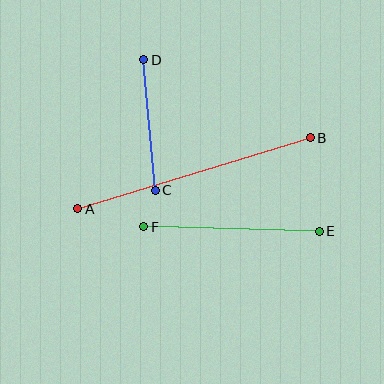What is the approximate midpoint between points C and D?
The midpoint is at approximately (149, 125) pixels.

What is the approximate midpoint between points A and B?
The midpoint is at approximately (194, 173) pixels.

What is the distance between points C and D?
The distance is approximately 131 pixels.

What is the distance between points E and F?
The distance is approximately 176 pixels.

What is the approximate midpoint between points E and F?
The midpoint is at approximately (231, 229) pixels.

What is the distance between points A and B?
The distance is approximately 243 pixels.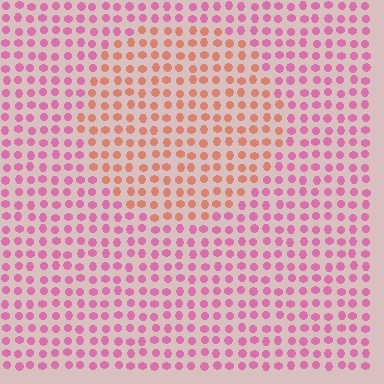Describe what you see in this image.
The image is filled with small pink elements in a uniform arrangement. A circle-shaped region is visible where the elements are tinted to a slightly different hue, forming a subtle color boundary.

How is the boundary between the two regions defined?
The boundary is defined purely by a slight shift in hue (about 44 degrees). Spacing, size, and orientation are identical on both sides.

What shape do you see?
I see a circle.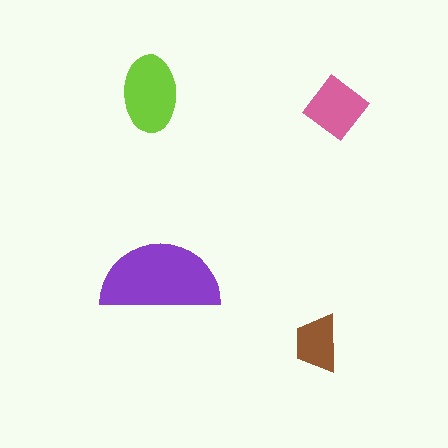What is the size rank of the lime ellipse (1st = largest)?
2nd.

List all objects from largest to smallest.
The purple semicircle, the lime ellipse, the pink diamond, the brown trapezoid.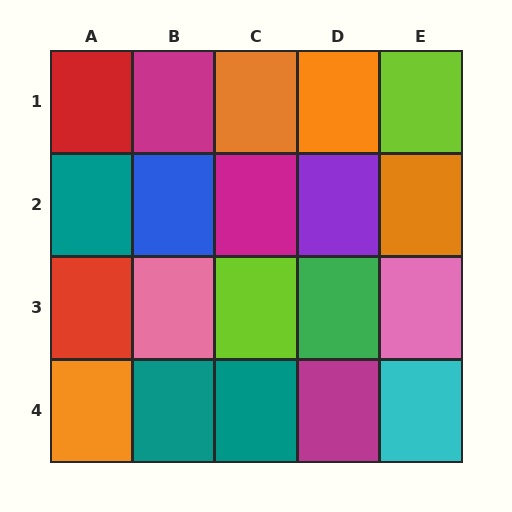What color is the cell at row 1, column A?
Red.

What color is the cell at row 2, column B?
Blue.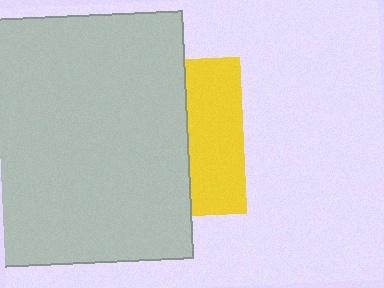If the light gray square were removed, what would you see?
You would see the complete yellow square.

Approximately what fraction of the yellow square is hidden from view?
Roughly 65% of the yellow square is hidden behind the light gray square.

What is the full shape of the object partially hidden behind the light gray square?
The partially hidden object is a yellow square.